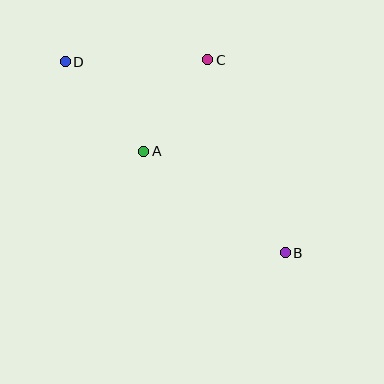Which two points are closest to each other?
Points A and C are closest to each other.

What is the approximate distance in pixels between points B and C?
The distance between B and C is approximately 208 pixels.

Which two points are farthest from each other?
Points B and D are farthest from each other.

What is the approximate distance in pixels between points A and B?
The distance between A and B is approximately 174 pixels.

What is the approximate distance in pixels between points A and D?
The distance between A and D is approximately 119 pixels.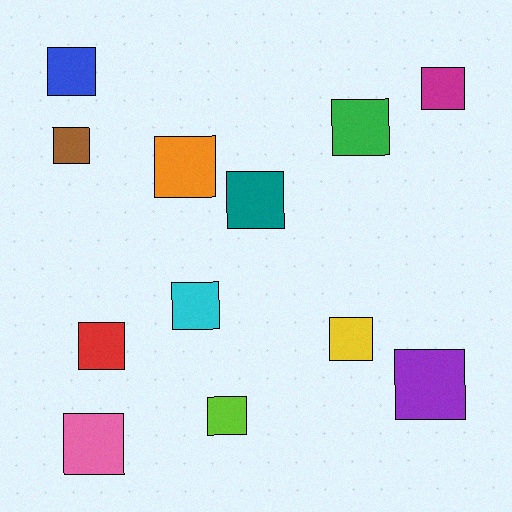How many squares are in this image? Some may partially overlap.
There are 12 squares.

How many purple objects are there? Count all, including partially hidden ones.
There is 1 purple object.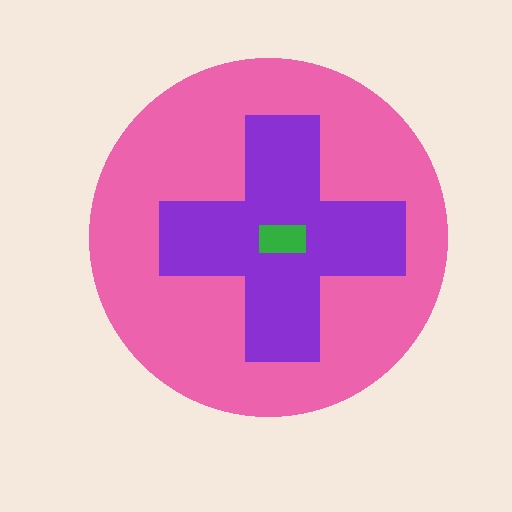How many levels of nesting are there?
3.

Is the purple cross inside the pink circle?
Yes.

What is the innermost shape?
The green rectangle.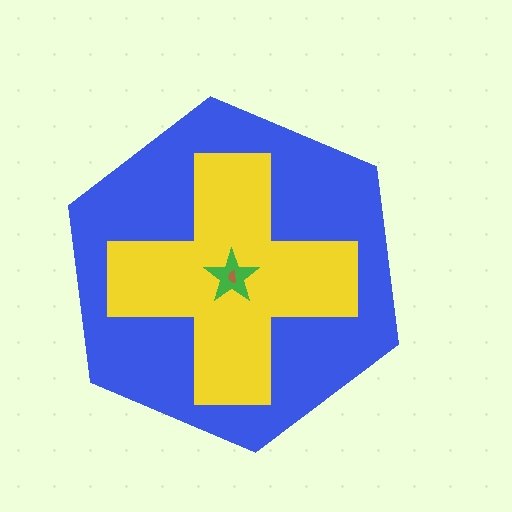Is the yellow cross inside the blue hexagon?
Yes.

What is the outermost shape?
The blue hexagon.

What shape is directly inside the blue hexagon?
The yellow cross.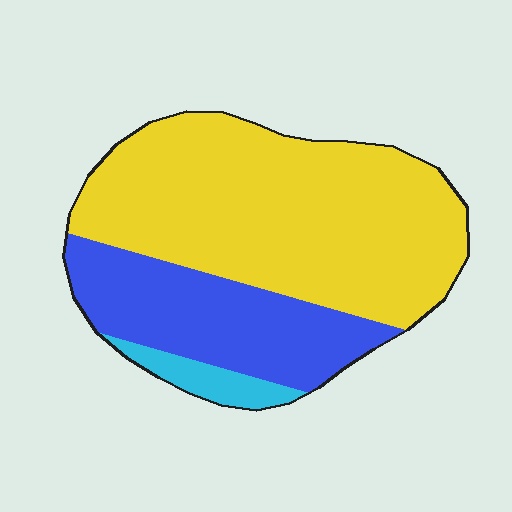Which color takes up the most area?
Yellow, at roughly 65%.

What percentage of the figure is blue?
Blue covers about 30% of the figure.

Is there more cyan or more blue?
Blue.